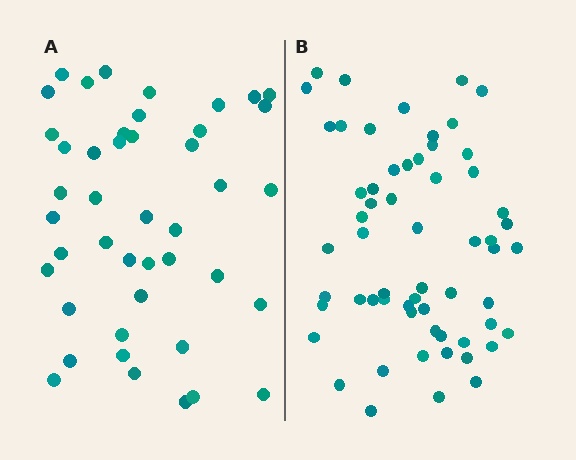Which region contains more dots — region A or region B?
Region B (the right region) has more dots.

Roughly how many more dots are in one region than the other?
Region B has approximately 15 more dots than region A.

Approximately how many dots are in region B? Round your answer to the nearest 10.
About 60 dots.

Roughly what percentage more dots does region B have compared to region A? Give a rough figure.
About 35% more.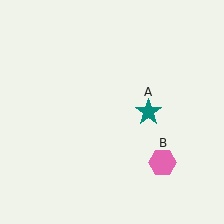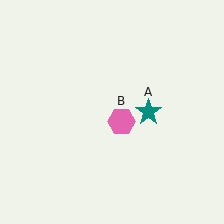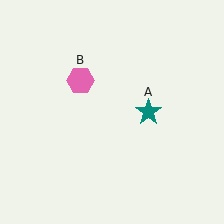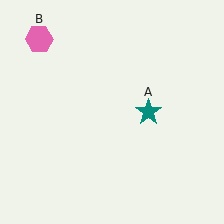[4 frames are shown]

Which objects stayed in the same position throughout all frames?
Teal star (object A) remained stationary.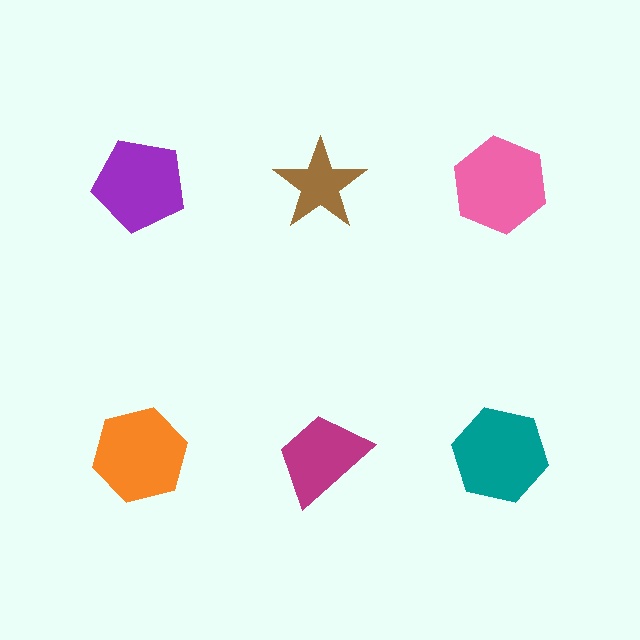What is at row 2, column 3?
A teal hexagon.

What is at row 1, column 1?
A purple pentagon.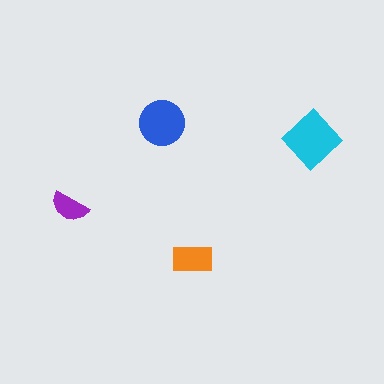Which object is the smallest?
The purple semicircle.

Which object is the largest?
The cyan diamond.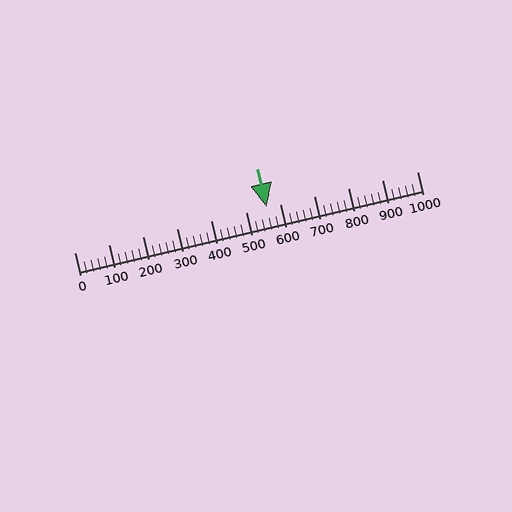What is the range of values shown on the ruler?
The ruler shows values from 0 to 1000.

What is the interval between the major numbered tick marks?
The major tick marks are spaced 100 units apart.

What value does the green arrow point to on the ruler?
The green arrow points to approximately 560.